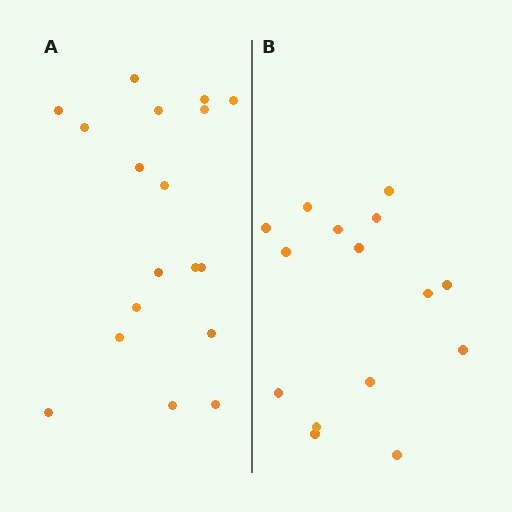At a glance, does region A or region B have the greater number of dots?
Region A (the left region) has more dots.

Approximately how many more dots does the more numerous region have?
Region A has just a few more — roughly 2 or 3 more dots than region B.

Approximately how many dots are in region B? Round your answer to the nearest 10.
About 20 dots. (The exact count is 15, which rounds to 20.)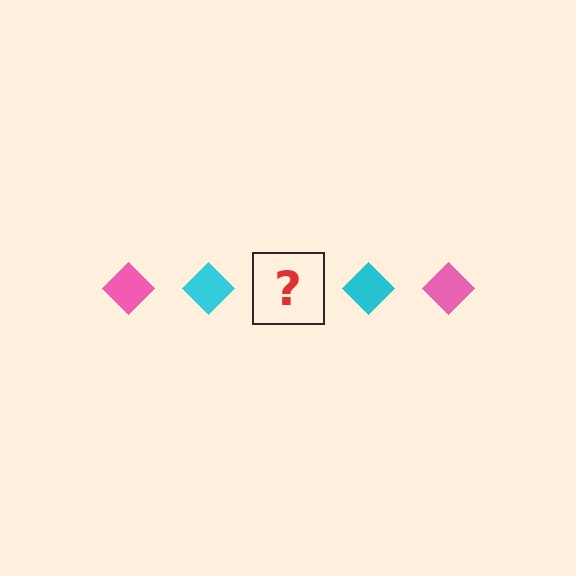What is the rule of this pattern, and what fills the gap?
The rule is that the pattern cycles through pink, cyan diamonds. The gap should be filled with a pink diamond.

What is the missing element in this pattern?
The missing element is a pink diamond.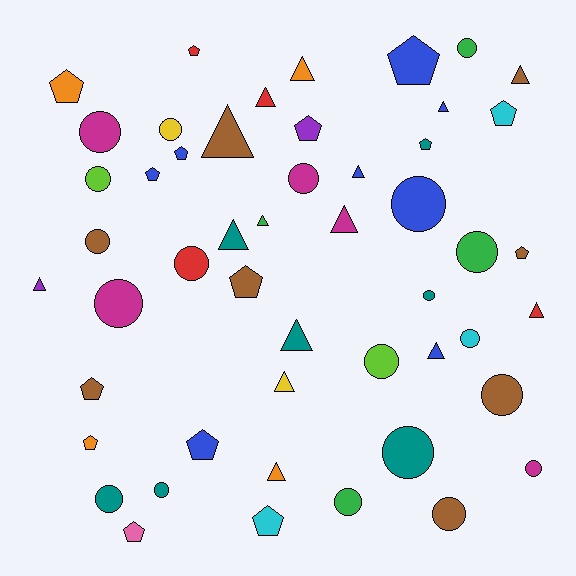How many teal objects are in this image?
There are 7 teal objects.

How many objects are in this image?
There are 50 objects.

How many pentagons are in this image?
There are 15 pentagons.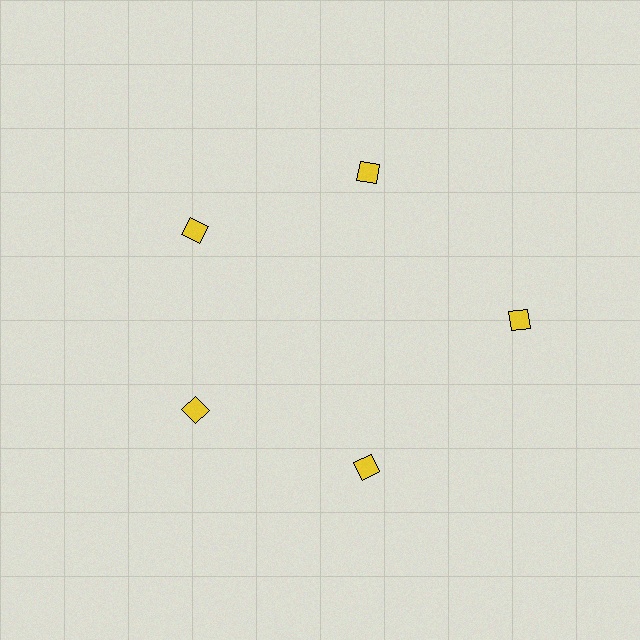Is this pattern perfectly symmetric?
No. The 5 yellow diamonds are arranged in a ring, but one element near the 3 o'clock position is pushed outward from the center, breaking the 5-fold rotational symmetry.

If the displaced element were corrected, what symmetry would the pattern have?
It would have 5-fold rotational symmetry — the pattern would map onto itself every 72 degrees.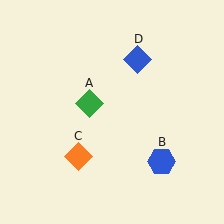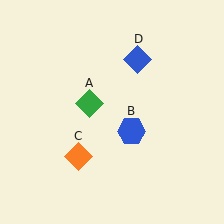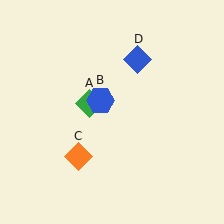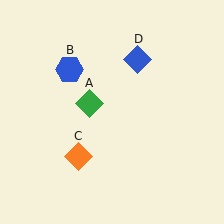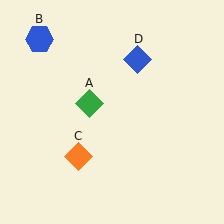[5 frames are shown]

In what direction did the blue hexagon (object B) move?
The blue hexagon (object B) moved up and to the left.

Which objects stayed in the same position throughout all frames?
Green diamond (object A) and orange diamond (object C) and blue diamond (object D) remained stationary.